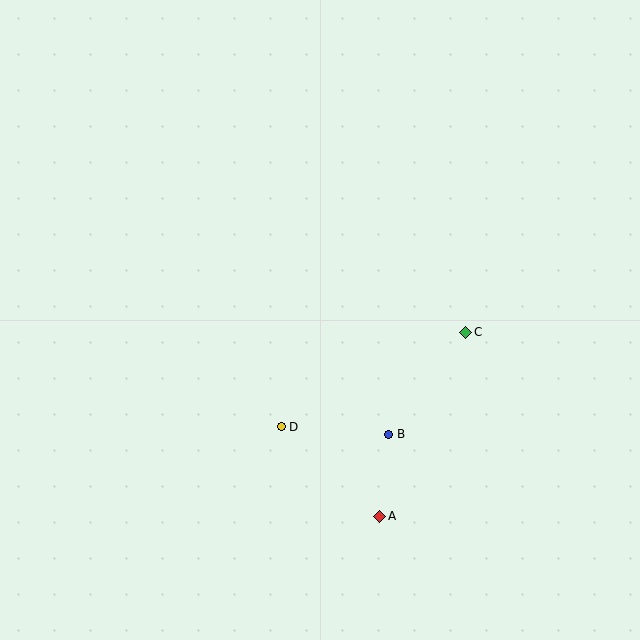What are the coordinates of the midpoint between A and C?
The midpoint between A and C is at (423, 424).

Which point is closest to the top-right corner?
Point C is closest to the top-right corner.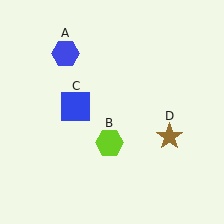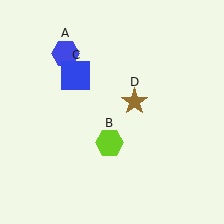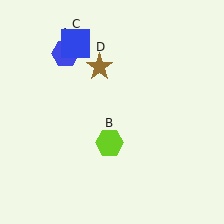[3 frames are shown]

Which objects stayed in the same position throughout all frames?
Blue hexagon (object A) and lime hexagon (object B) remained stationary.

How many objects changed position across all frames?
2 objects changed position: blue square (object C), brown star (object D).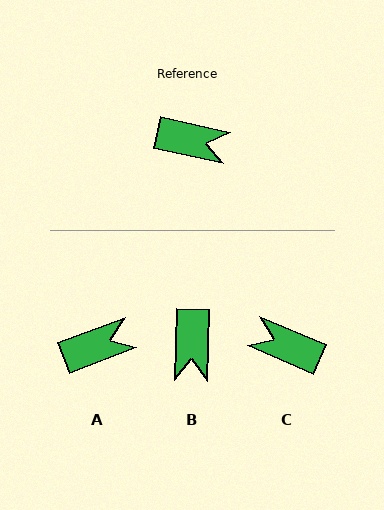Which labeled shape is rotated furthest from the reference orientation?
C, about 170 degrees away.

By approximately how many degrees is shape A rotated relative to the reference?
Approximately 33 degrees counter-clockwise.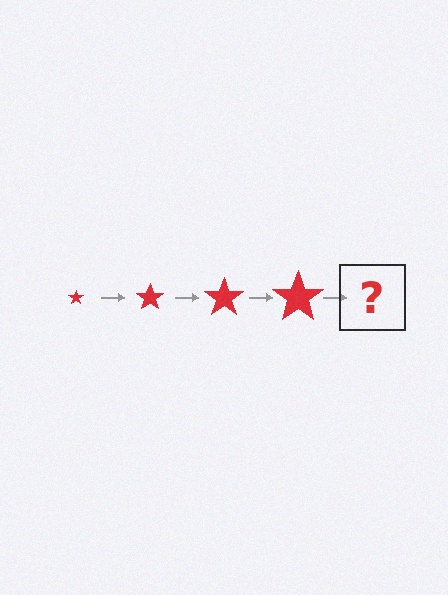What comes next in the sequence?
The next element should be a red star, larger than the previous one.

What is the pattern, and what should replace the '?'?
The pattern is that the star gets progressively larger each step. The '?' should be a red star, larger than the previous one.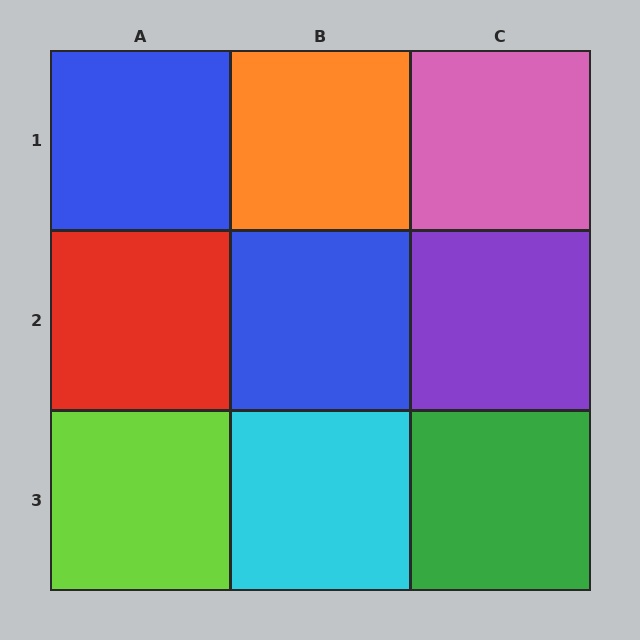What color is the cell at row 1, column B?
Orange.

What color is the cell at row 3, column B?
Cyan.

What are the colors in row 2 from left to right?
Red, blue, purple.